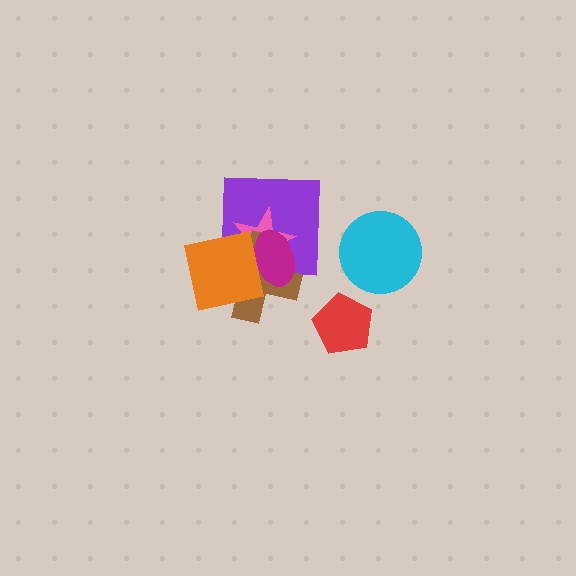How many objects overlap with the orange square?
4 objects overlap with the orange square.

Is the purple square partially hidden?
Yes, it is partially covered by another shape.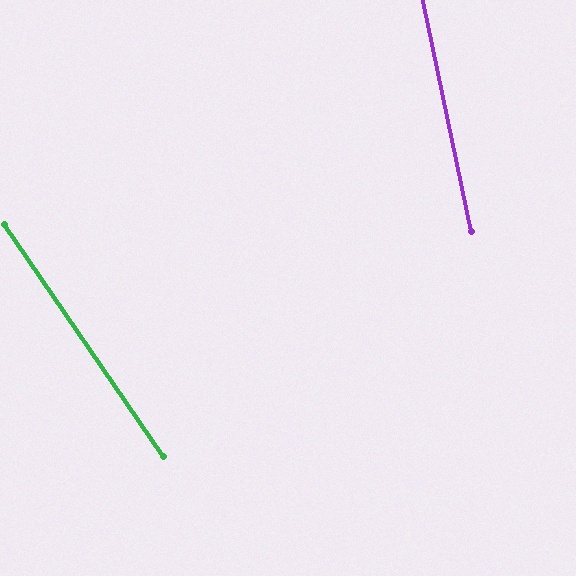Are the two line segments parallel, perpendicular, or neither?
Neither parallel nor perpendicular — they differ by about 22°.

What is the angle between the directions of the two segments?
Approximately 22 degrees.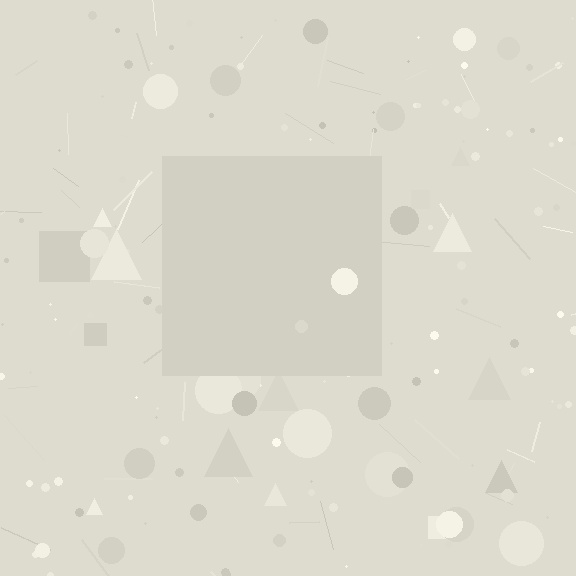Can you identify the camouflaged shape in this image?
The camouflaged shape is a square.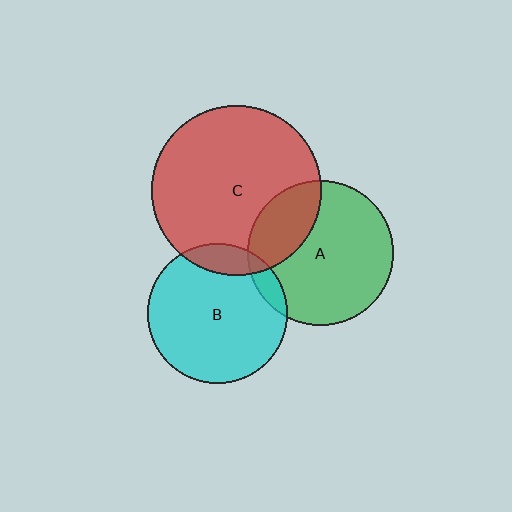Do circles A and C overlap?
Yes.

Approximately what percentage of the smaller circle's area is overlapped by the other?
Approximately 25%.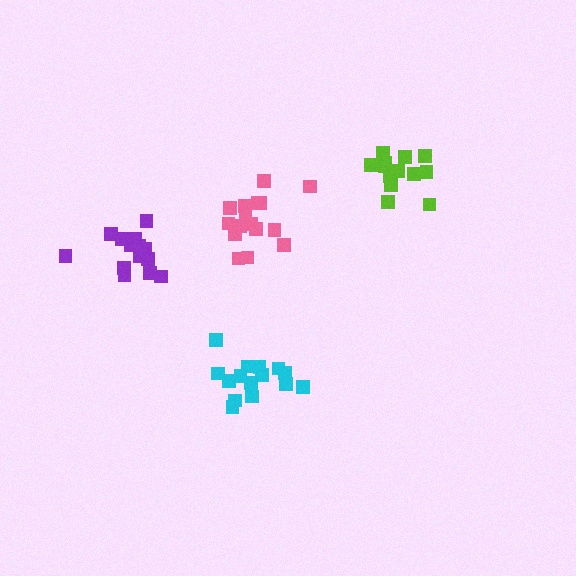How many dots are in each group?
Group 1: 15 dots, Group 2: 14 dots, Group 3: 16 dots, Group 4: 15 dots (60 total).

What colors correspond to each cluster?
The clusters are colored: cyan, lime, pink, purple.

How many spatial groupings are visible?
There are 4 spatial groupings.